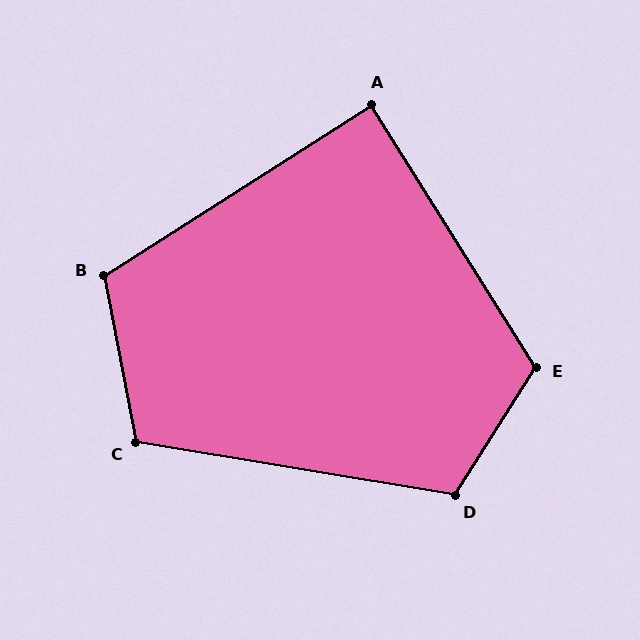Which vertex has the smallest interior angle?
A, at approximately 90 degrees.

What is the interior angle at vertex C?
Approximately 110 degrees (obtuse).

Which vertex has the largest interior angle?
E, at approximately 116 degrees.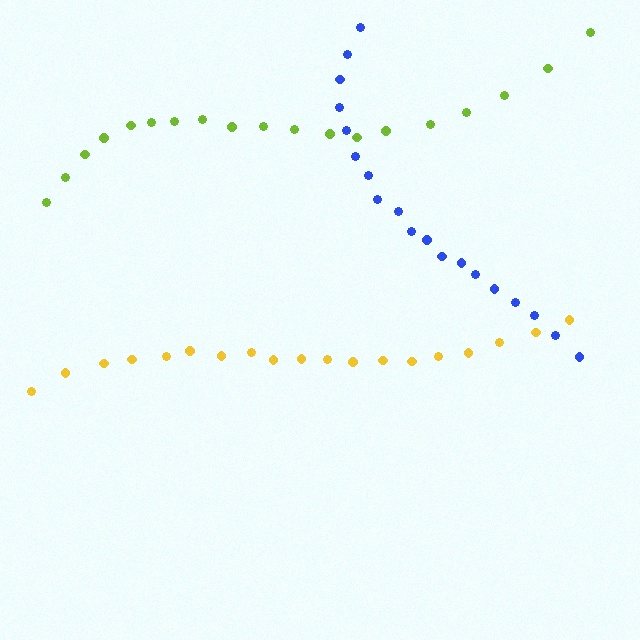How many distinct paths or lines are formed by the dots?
There are 3 distinct paths.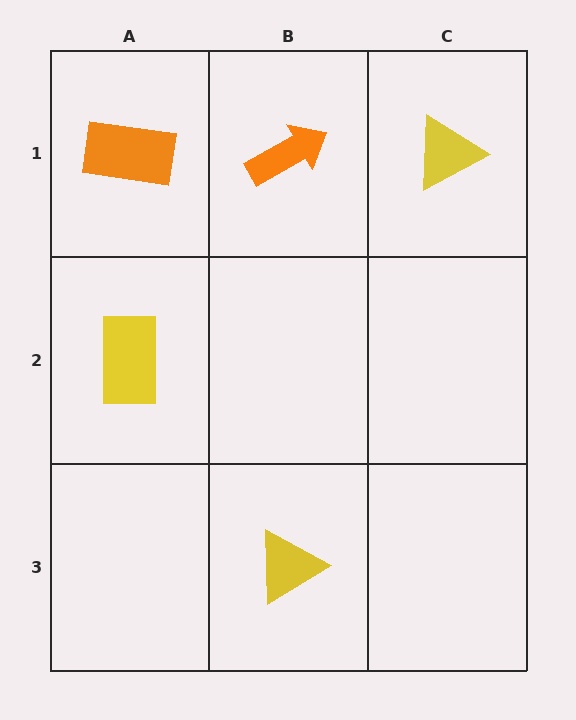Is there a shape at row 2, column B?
No, that cell is empty.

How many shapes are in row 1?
3 shapes.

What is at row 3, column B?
A yellow triangle.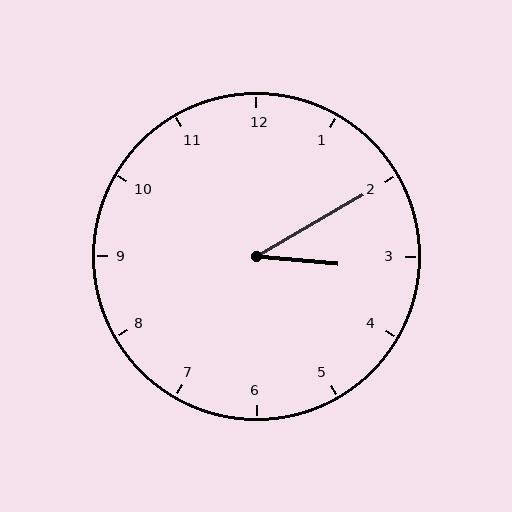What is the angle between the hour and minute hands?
Approximately 35 degrees.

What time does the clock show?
3:10.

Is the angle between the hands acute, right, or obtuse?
It is acute.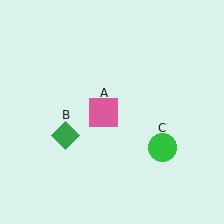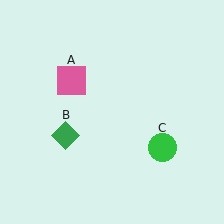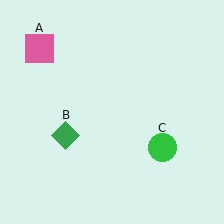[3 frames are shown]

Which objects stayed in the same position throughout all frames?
Green diamond (object B) and green circle (object C) remained stationary.